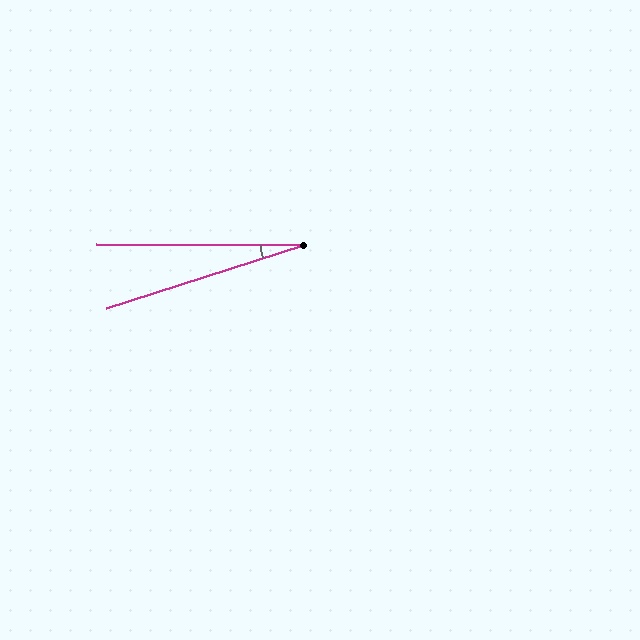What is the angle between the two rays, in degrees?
Approximately 18 degrees.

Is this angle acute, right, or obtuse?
It is acute.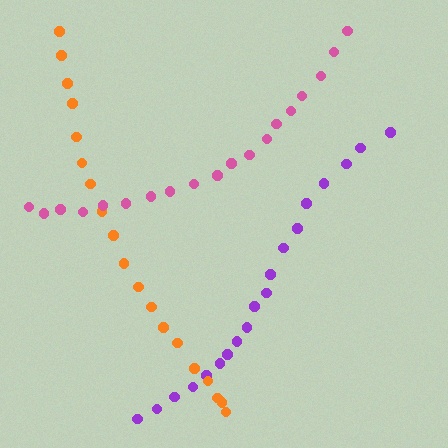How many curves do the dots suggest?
There are 3 distinct paths.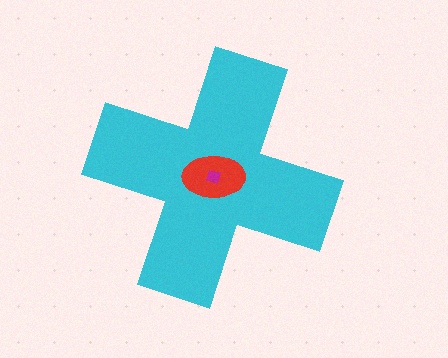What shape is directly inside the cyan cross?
The red ellipse.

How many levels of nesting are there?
3.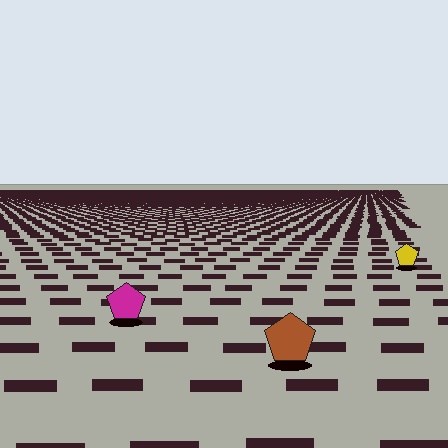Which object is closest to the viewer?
The brown pentagon is closest. The texture marks near it are larger and more spread out.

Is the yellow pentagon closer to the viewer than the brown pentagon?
No. The brown pentagon is closer — you can tell from the texture gradient: the ground texture is coarser near it.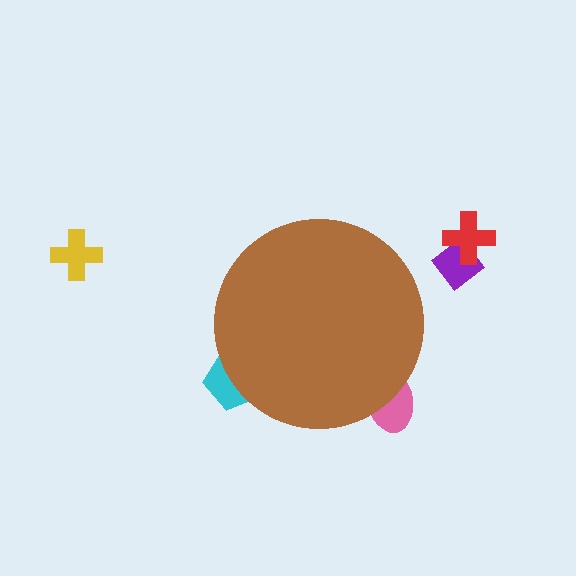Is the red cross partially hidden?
No, the red cross is fully visible.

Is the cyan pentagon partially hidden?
Yes, the cyan pentagon is partially hidden behind the brown circle.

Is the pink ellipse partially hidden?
Yes, the pink ellipse is partially hidden behind the brown circle.